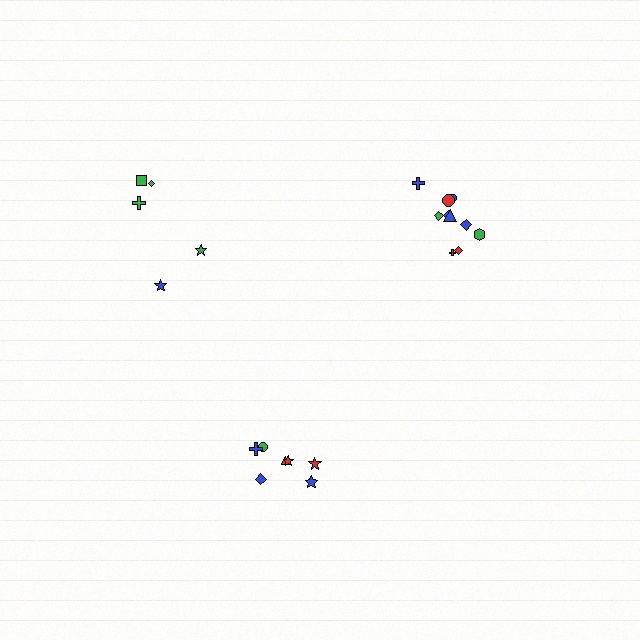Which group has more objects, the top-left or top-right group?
The top-right group.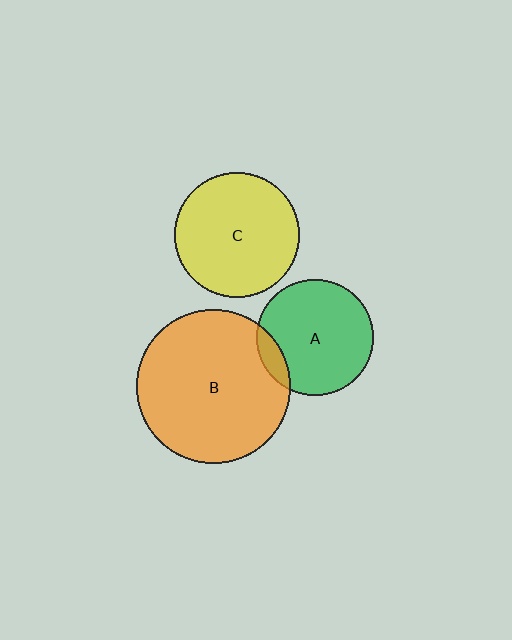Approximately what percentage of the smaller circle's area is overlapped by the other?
Approximately 10%.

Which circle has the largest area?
Circle B (orange).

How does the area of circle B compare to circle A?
Approximately 1.7 times.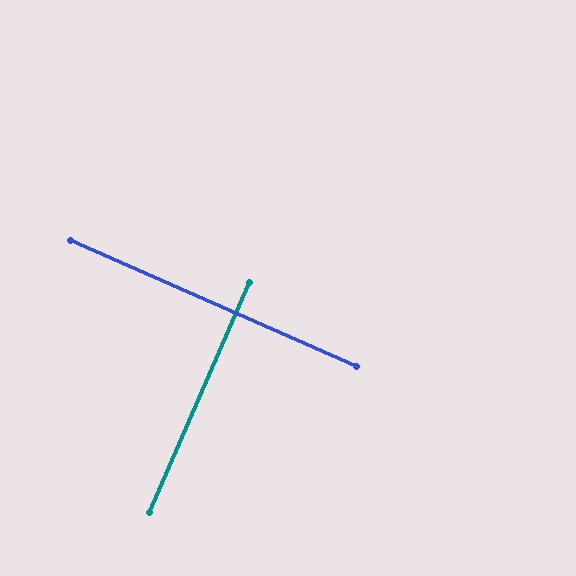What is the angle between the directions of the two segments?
Approximately 90 degrees.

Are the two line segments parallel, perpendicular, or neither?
Perpendicular — they meet at approximately 90°.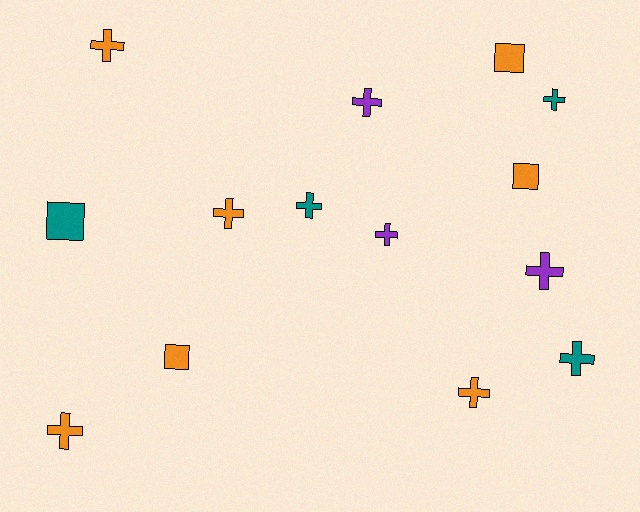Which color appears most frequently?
Orange, with 7 objects.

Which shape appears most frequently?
Cross, with 10 objects.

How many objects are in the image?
There are 14 objects.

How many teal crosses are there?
There are 3 teal crosses.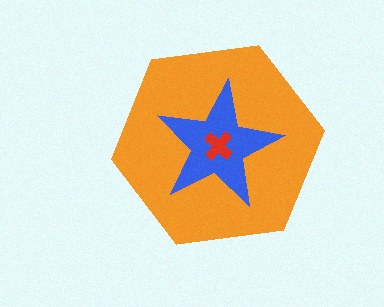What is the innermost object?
The red cross.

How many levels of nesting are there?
3.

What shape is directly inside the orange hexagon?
The blue star.